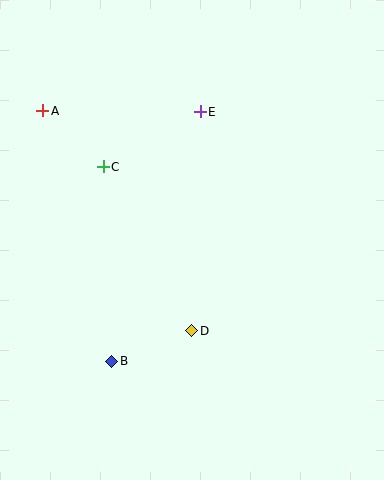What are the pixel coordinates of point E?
Point E is at (200, 112).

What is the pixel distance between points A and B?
The distance between A and B is 260 pixels.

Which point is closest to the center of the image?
Point D at (192, 331) is closest to the center.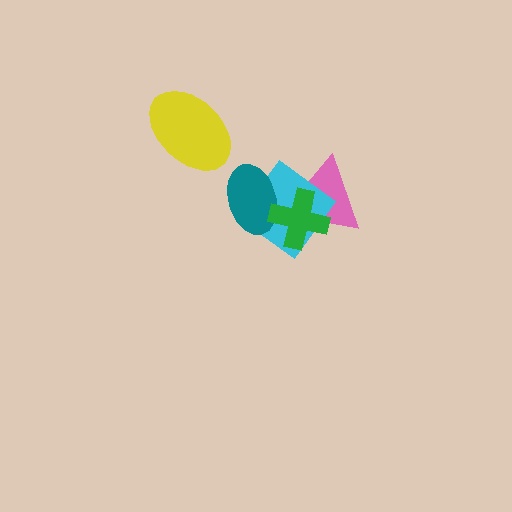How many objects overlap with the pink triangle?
3 objects overlap with the pink triangle.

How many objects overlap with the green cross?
3 objects overlap with the green cross.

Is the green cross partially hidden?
No, no other shape covers it.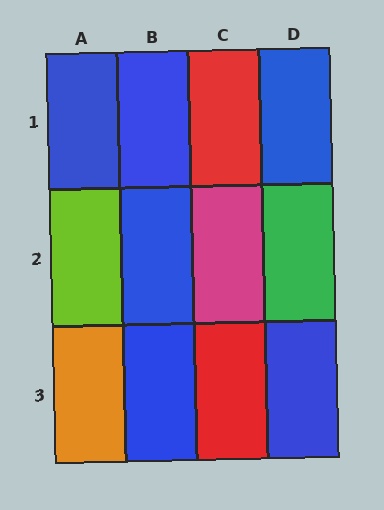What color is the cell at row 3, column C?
Red.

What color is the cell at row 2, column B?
Blue.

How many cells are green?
1 cell is green.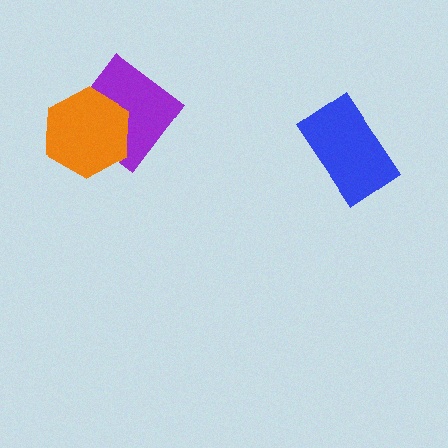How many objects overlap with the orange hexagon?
1 object overlaps with the orange hexagon.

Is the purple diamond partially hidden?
Yes, it is partially covered by another shape.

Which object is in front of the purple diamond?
The orange hexagon is in front of the purple diamond.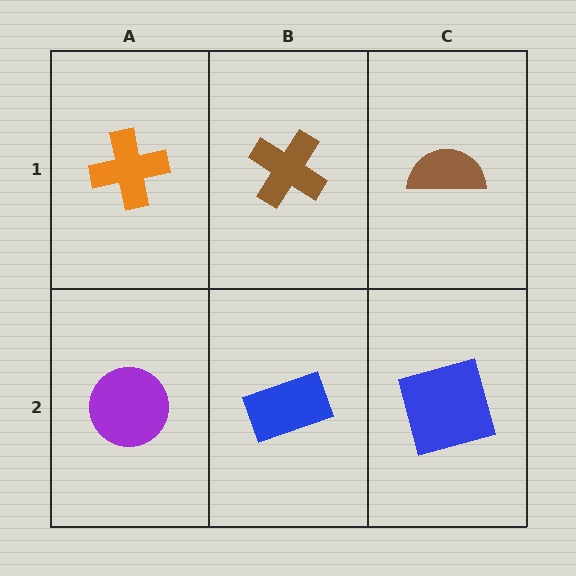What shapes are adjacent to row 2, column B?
A brown cross (row 1, column B), a purple circle (row 2, column A), a blue square (row 2, column C).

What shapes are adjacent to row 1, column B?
A blue rectangle (row 2, column B), an orange cross (row 1, column A), a brown semicircle (row 1, column C).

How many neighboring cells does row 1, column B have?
3.